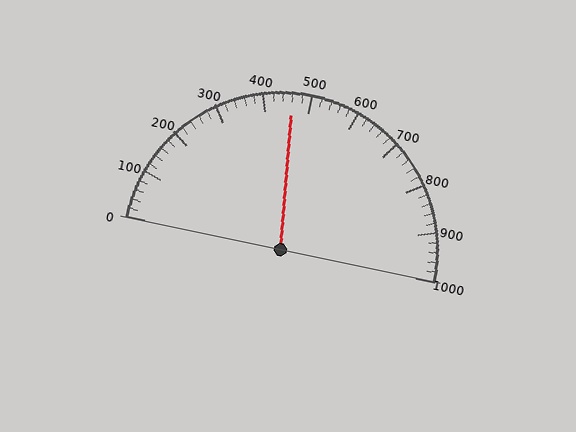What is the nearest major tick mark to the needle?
The nearest major tick mark is 500.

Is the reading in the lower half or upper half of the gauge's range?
The reading is in the lower half of the range (0 to 1000).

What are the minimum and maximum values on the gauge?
The gauge ranges from 0 to 1000.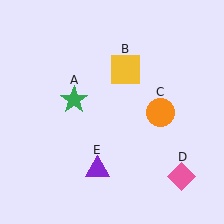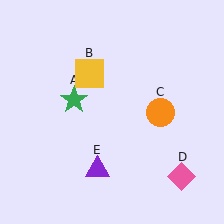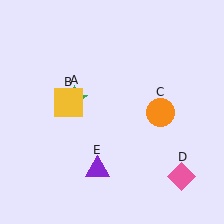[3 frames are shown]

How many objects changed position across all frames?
1 object changed position: yellow square (object B).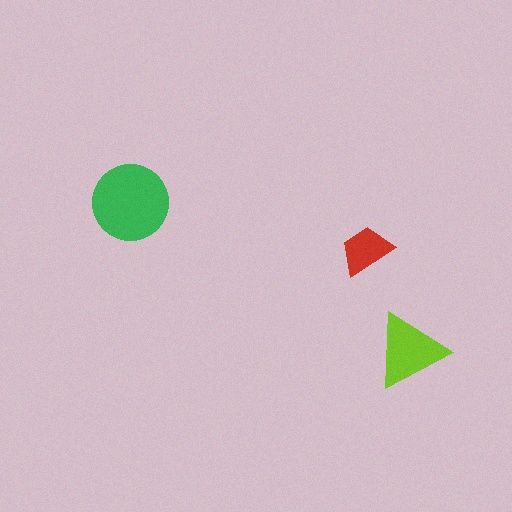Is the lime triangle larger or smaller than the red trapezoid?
Larger.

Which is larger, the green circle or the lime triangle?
The green circle.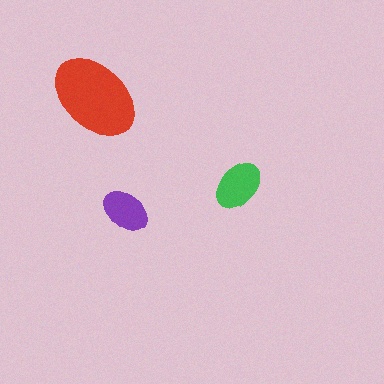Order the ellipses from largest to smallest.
the red one, the green one, the purple one.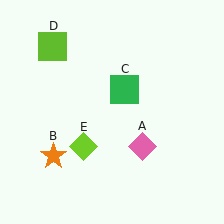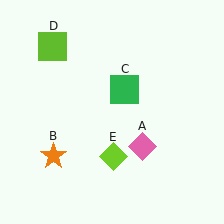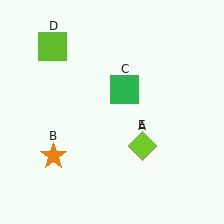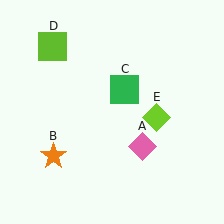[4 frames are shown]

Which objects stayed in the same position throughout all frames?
Pink diamond (object A) and orange star (object B) and green square (object C) and lime square (object D) remained stationary.